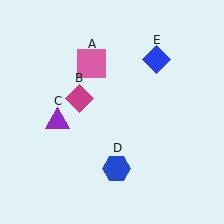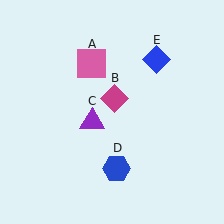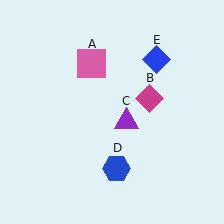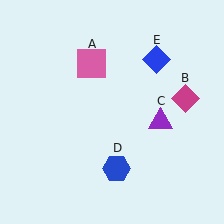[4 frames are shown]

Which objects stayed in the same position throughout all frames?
Pink square (object A) and blue hexagon (object D) and blue diamond (object E) remained stationary.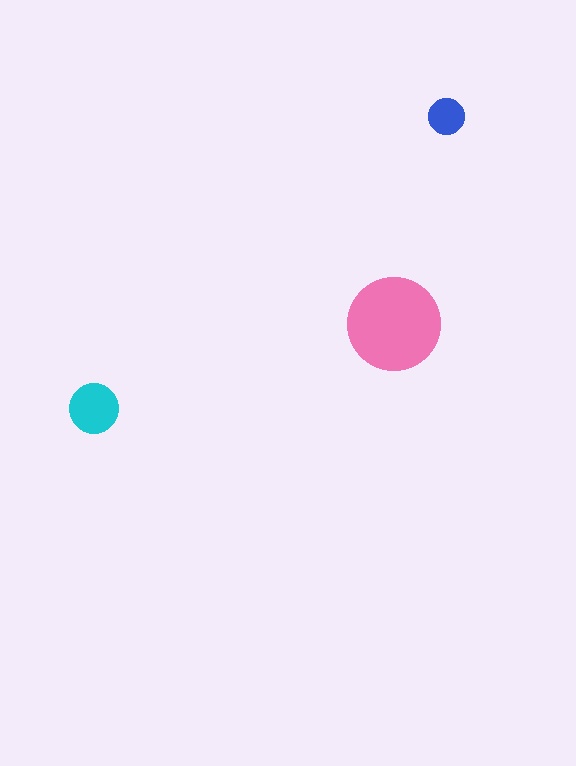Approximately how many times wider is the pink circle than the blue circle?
About 2.5 times wider.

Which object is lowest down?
The cyan circle is bottommost.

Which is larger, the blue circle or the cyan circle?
The cyan one.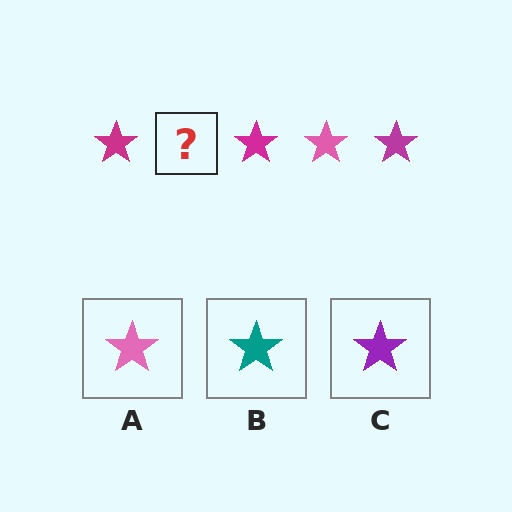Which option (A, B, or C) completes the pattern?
A.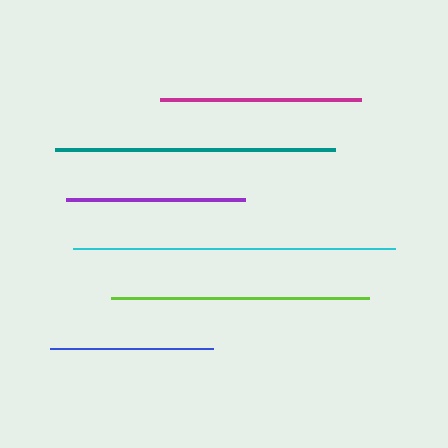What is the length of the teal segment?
The teal segment is approximately 280 pixels long.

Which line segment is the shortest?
The blue line is the shortest at approximately 162 pixels.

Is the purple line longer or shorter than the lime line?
The lime line is longer than the purple line.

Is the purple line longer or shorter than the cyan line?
The cyan line is longer than the purple line.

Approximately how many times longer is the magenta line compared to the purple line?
The magenta line is approximately 1.1 times the length of the purple line.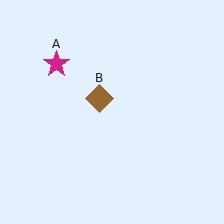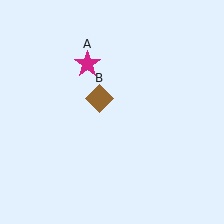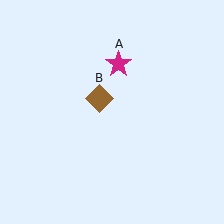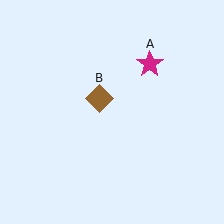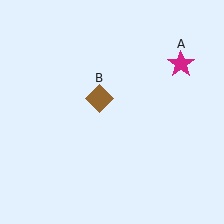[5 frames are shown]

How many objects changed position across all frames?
1 object changed position: magenta star (object A).